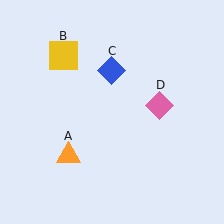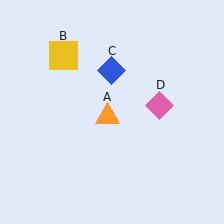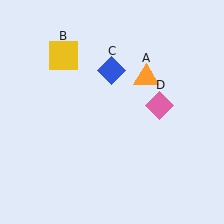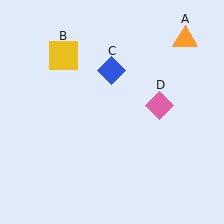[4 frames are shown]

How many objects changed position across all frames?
1 object changed position: orange triangle (object A).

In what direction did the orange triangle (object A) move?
The orange triangle (object A) moved up and to the right.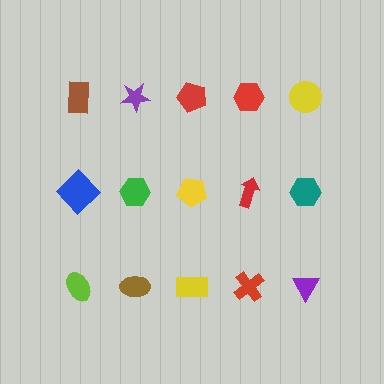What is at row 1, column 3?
A red pentagon.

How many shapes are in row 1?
5 shapes.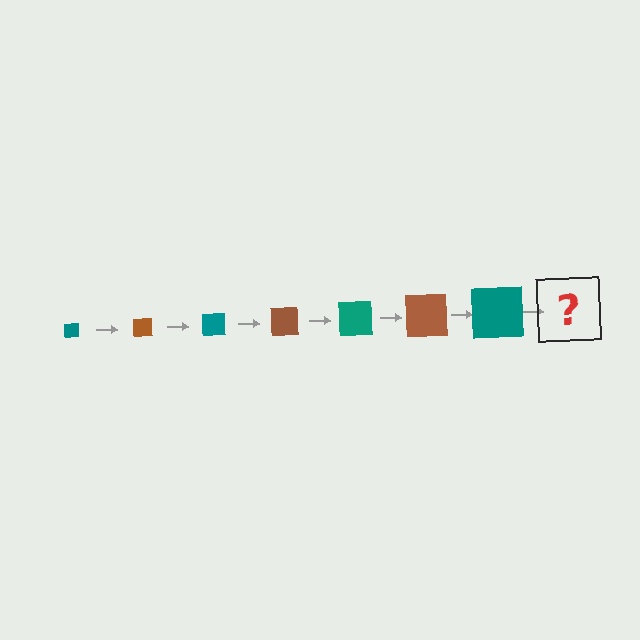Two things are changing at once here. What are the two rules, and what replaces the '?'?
The two rules are that the square grows larger each step and the color cycles through teal and brown. The '?' should be a brown square, larger than the previous one.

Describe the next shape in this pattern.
It should be a brown square, larger than the previous one.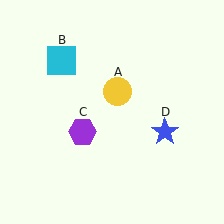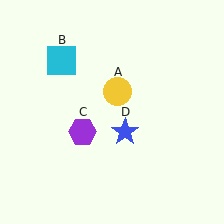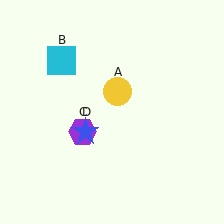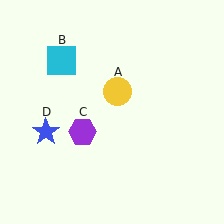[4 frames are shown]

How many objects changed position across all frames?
1 object changed position: blue star (object D).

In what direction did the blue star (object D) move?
The blue star (object D) moved left.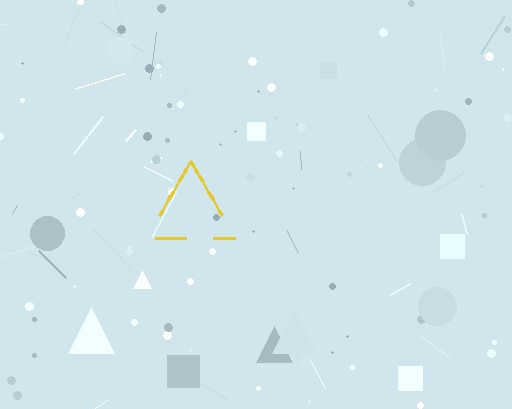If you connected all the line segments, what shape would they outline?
They would outline a triangle.